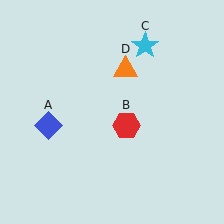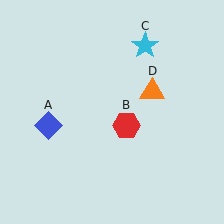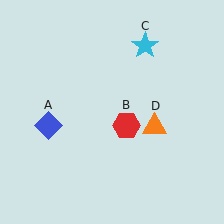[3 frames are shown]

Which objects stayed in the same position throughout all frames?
Blue diamond (object A) and red hexagon (object B) and cyan star (object C) remained stationary.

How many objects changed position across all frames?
1 object changed position: orange triangle (object D).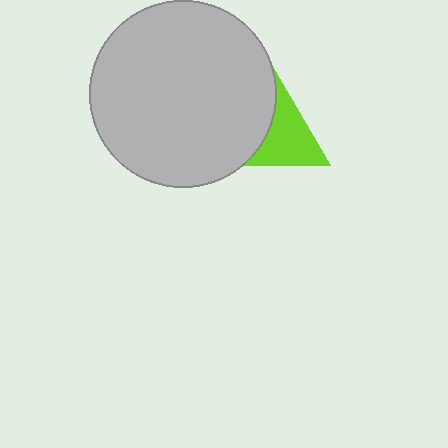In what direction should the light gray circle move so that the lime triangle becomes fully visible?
The light gray circle should move left. That is the shortest direction to clear the overlap and leave the lime triangle fully visible.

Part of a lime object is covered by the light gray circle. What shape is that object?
It is a triangle.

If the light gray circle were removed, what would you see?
You would see the complete lime triangle.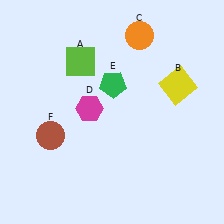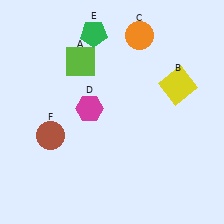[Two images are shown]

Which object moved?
The green pentagon (E) moved up.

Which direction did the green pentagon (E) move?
The green pentagon (E) moved up.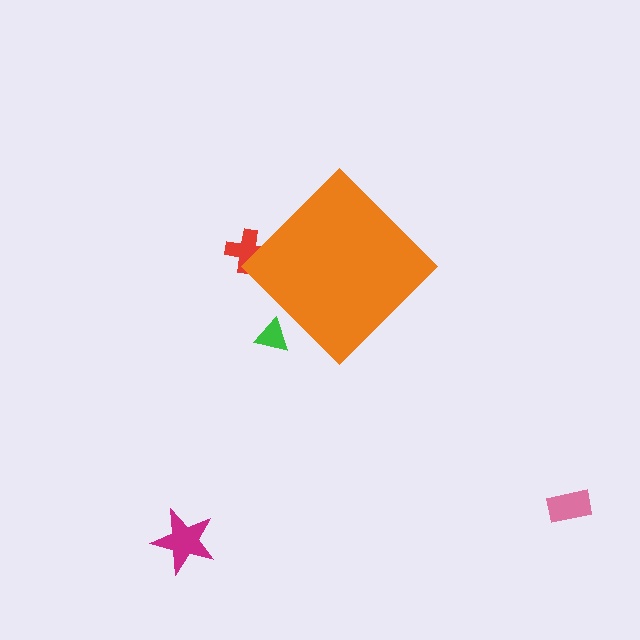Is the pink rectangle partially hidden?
No, the pink rectangle is fully visible.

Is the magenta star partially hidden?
No, the magenta star is fully visible.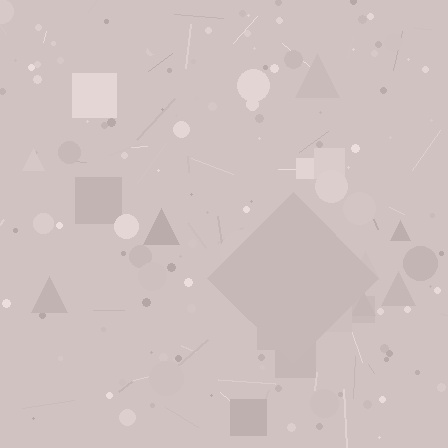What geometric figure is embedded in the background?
A diamond is embedded in the background.